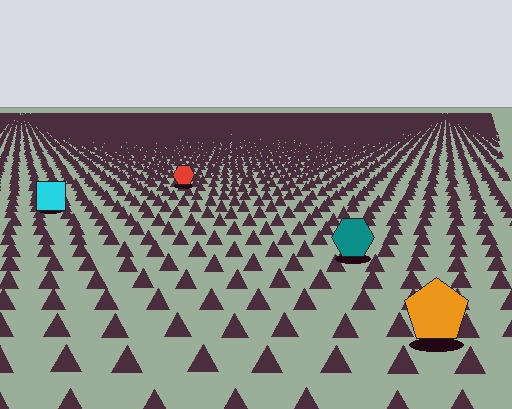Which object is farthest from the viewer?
The red hexagon is farthest from the viewer. It appears smaller and the ground texture around it is denser.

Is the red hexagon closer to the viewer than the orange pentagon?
No. The orange pentagon is closer — you can tell from the texture gradient: the ground texture is coarser near it.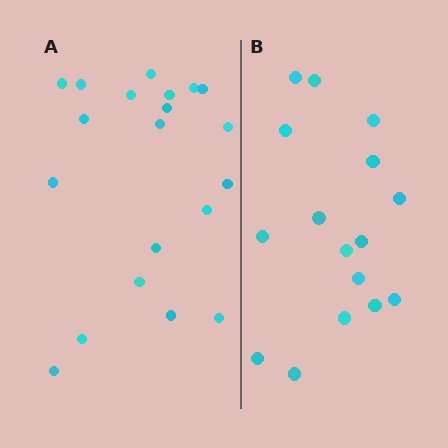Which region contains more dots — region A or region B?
Region A (the left region) has more dots.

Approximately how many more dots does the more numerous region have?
Region A has about 4 more dots than region B.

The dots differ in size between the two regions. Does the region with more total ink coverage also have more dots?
No. Region B has more total ink coverage because its dots are larger, but region A actually contains more individual dots. Total area can be misleading — the number of items is what matters here.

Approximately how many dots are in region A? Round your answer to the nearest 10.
About 20 dots.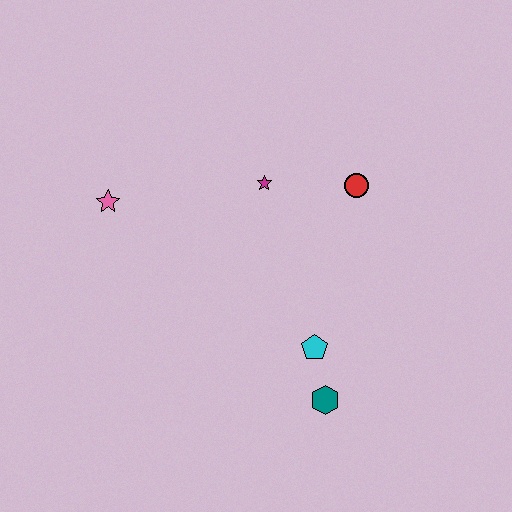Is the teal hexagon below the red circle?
Yes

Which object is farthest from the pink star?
The teal hexagon is farthest from the pink star.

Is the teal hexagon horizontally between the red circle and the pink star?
Yes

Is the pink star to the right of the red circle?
No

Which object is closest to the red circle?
The magenta star is closest to the red circle.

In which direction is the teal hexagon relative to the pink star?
The teal hexagon is to the right of the pink star.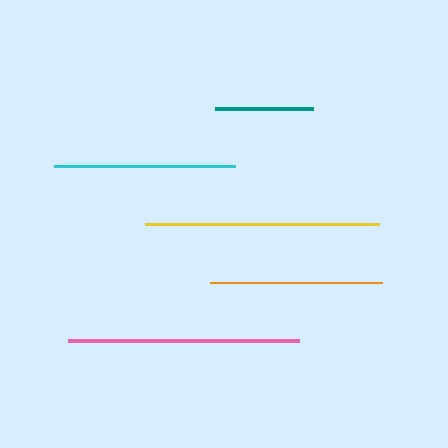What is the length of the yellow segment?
The yellow segment is approximately 234 pixels long.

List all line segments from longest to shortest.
From longest to shortest: yellow, pink, cyan, orange, teal.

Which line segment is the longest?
The yellow line is the longest at approximately 234 pixels.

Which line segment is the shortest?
The teal line is the shortest at approximately 98 pixels.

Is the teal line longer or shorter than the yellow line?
The yellow line is longer than the teal line.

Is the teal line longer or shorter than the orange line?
The orange line is longer than the teal line.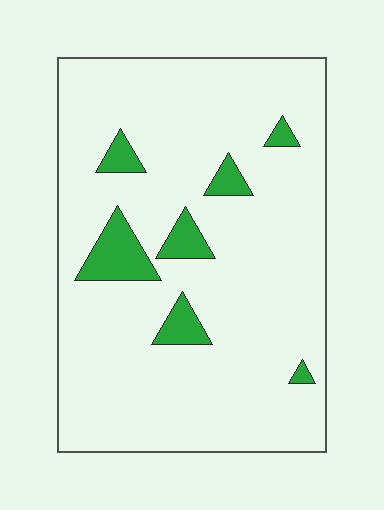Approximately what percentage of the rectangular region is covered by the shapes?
Approximately 10%.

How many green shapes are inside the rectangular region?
7.